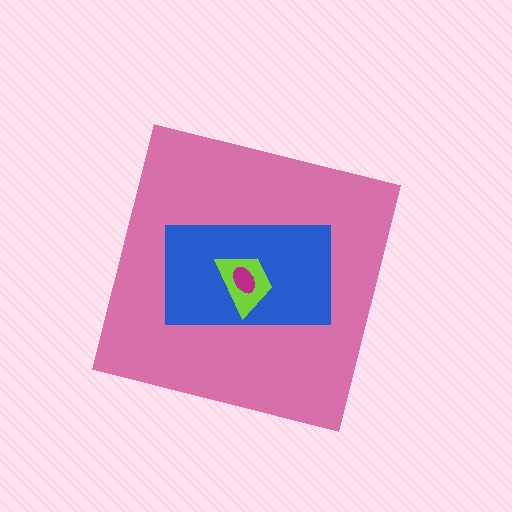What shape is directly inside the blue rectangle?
The lime trapezoid.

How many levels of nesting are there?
4.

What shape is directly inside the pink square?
The blue rectangle.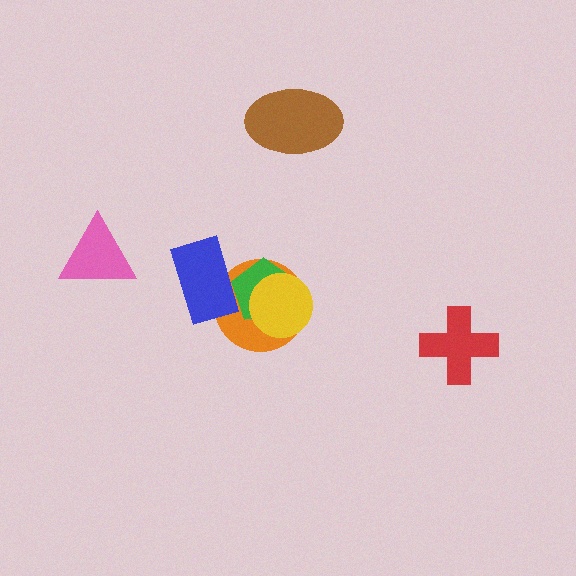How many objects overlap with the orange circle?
3 objects overlap with the orange circle.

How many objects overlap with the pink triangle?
0 objects overlap with the pink triangle.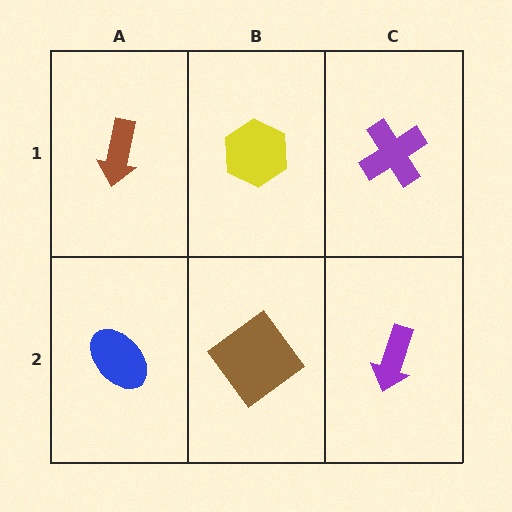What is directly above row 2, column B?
A yellow hexagon.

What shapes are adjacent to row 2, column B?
A yellow hexagon (row 1, column B), a blue ellipse (row 2, column A), a purple arrow (row 2, column C).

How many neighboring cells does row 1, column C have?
2.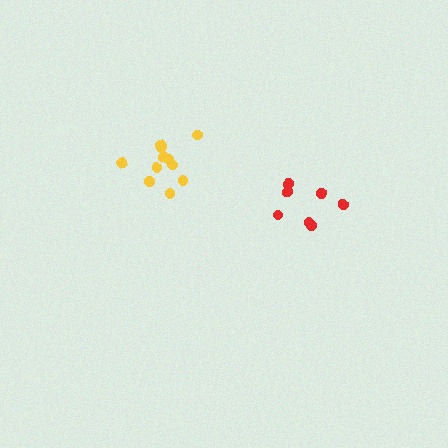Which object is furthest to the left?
The yellow cluster is leftmost.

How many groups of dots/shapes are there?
There are 2 groups.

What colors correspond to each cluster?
The clusters are colored: yellow, red.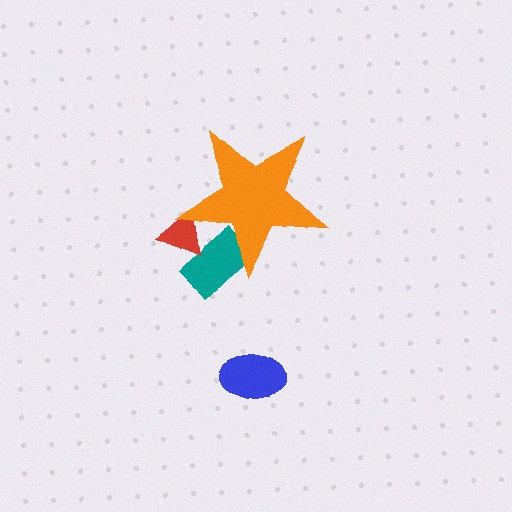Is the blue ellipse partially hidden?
No, the blue ellipse is fully visible.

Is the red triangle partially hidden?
Yes, the red triangle is partially hidden behind the orange star.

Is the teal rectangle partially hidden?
Yes, the teal rectangle is partially hidden behind the orange star.